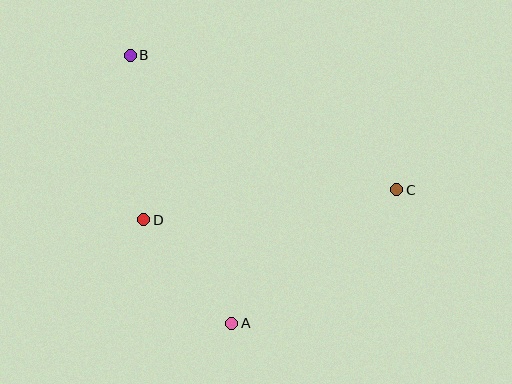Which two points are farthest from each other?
Points B and C are farthest from each other.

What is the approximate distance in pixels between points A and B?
The distance between A and B is approximately 287 pixels.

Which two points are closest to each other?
Points A and D are closest to each other.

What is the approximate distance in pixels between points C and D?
The distance between C and D is approximately 254 pixels.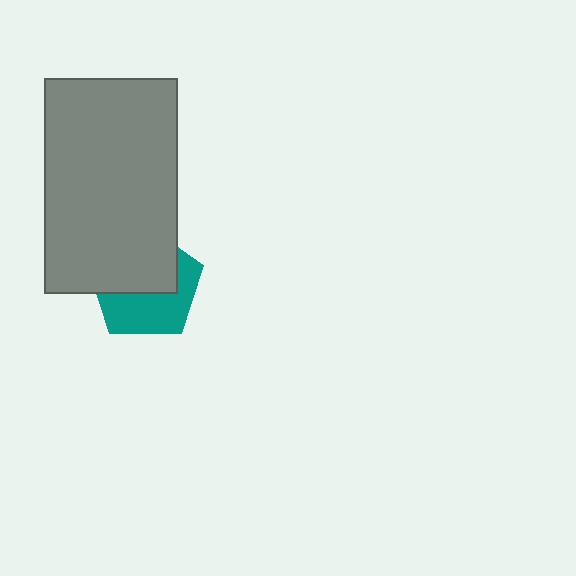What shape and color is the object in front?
The object in front is a gray rectangle.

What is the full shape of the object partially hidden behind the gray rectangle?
The partially hidden object is a teal pentagon.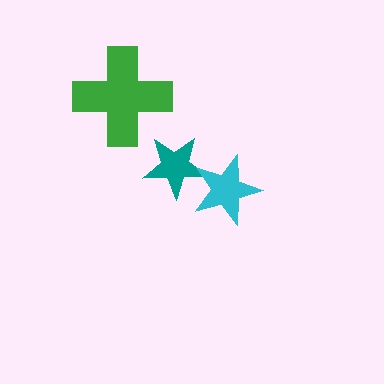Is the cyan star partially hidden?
No, no other shape covers it.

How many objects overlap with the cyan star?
1 object overlaps with the cyan star.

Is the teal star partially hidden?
Yes, it is partially covered by another shape.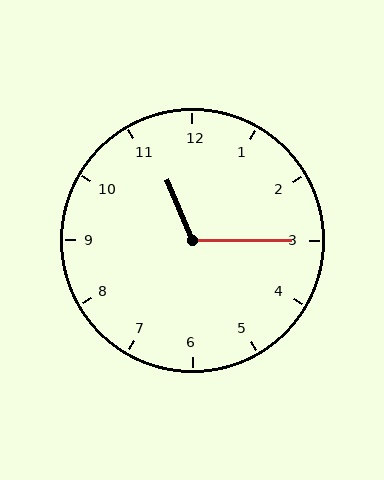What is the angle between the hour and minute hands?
Approximately 112 degrees.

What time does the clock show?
11:15.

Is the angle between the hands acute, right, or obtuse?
It is obtuse.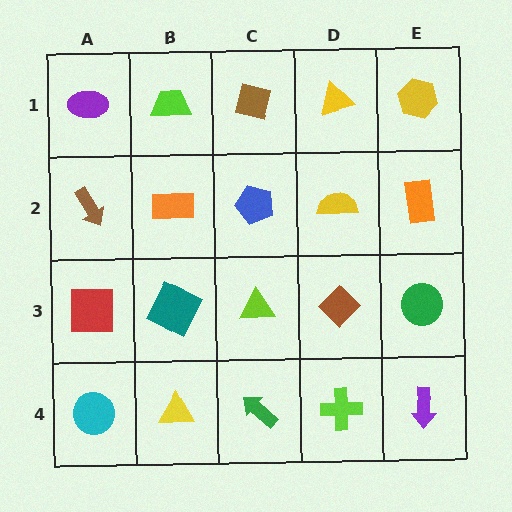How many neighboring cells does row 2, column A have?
3.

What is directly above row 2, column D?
A yellow triangle.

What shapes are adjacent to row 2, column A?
A purple ellipse (row 1, column A), a red square (row 3, column A), an orange rectangle (row 2, column B).